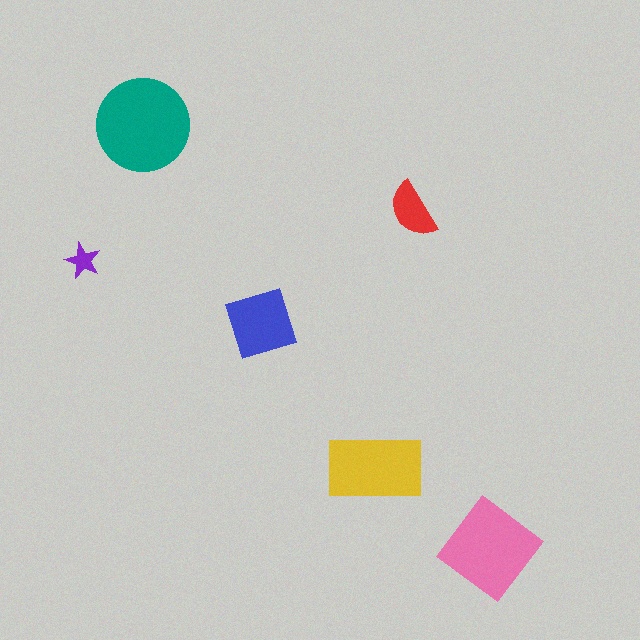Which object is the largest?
The teal circle.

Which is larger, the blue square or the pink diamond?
The pink diamond.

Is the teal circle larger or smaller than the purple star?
Larger.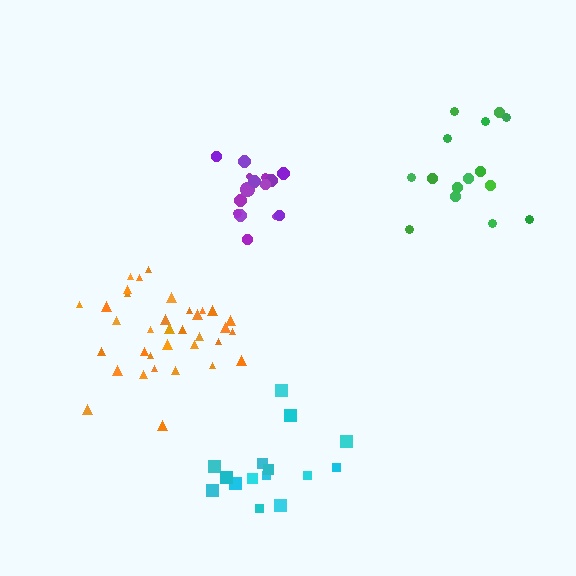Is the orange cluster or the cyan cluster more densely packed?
Orange.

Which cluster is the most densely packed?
Purple.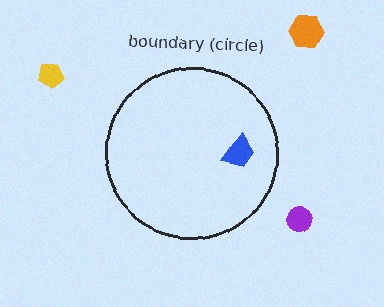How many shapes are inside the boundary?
1 inside, 3 outside.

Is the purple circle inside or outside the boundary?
Outside.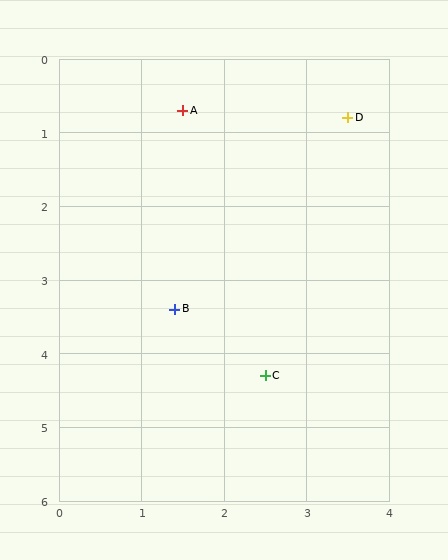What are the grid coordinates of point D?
Point D is at approximately (3.5, 0.8).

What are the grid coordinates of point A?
Point A is at approximately (1.5, 0.7).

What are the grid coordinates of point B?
Point B is at approximately (1.4, 3.4).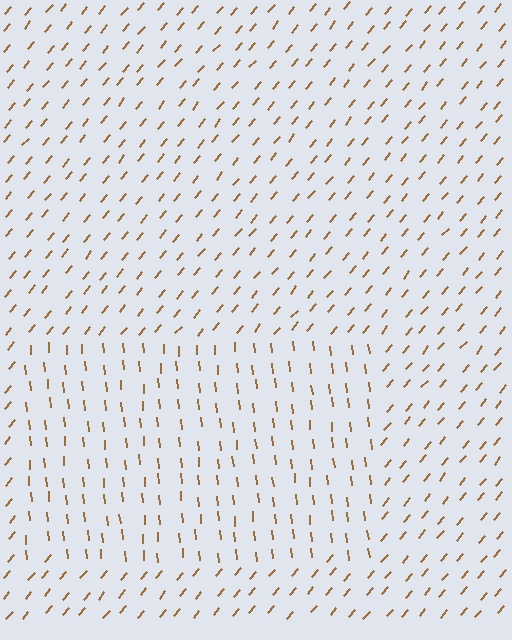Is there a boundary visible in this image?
Yes, there is a texture boundary formed by a change in line orientation.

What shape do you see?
I see a rectangle.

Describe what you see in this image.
The image is filled with small brown line segments. A rectangle region in the image has lines oriented differently from the surrounding lines, creating a visible texture boundary.